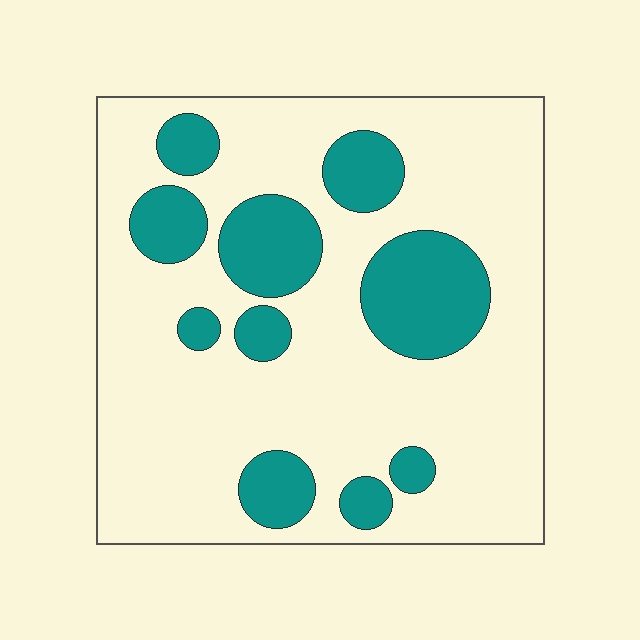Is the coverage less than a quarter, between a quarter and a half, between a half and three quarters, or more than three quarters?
Less than a quarter.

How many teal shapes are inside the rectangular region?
10.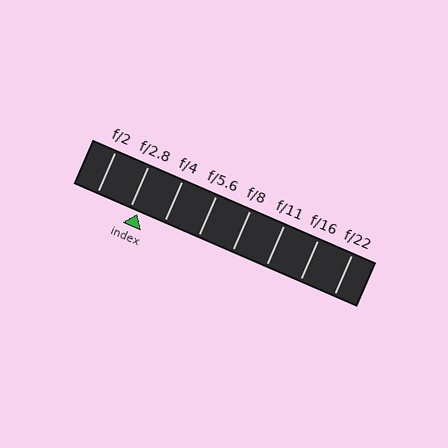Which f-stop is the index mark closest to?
The index mark is closest to f/2.8.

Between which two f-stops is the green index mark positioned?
The index mark is between f/2.8 and f/4.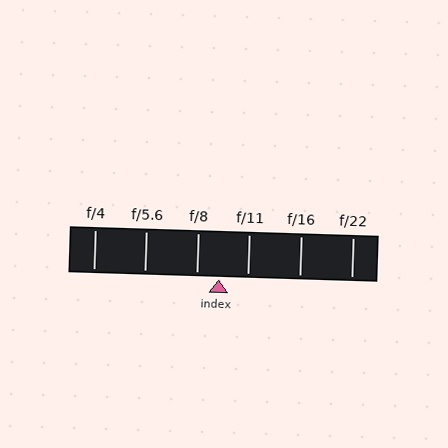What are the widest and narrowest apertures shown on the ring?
The widest aperture shown is f/4 and the narrowest is f/22.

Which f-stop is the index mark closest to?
The index mark is closest to f/8.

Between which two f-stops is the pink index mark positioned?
The index mark is between f/8 and f/11.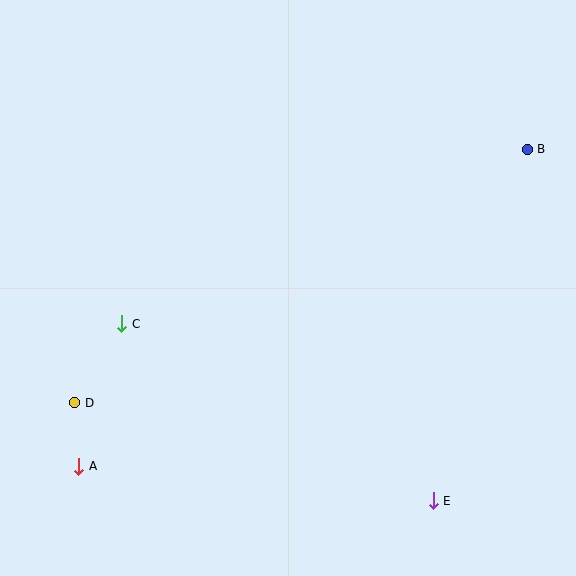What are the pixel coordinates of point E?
Point E is at (433, 501).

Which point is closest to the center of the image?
Point C at (122, 324) is closest to the center.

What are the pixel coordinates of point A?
Point A is at (79, 466).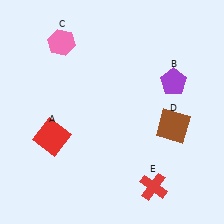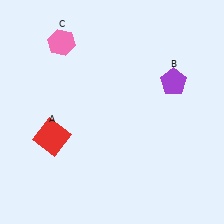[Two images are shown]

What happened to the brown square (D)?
The brown square (D) was removed in Image 2. It was in the bottom-right area of Image 1.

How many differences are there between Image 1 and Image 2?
There are 2 differences between the two images.